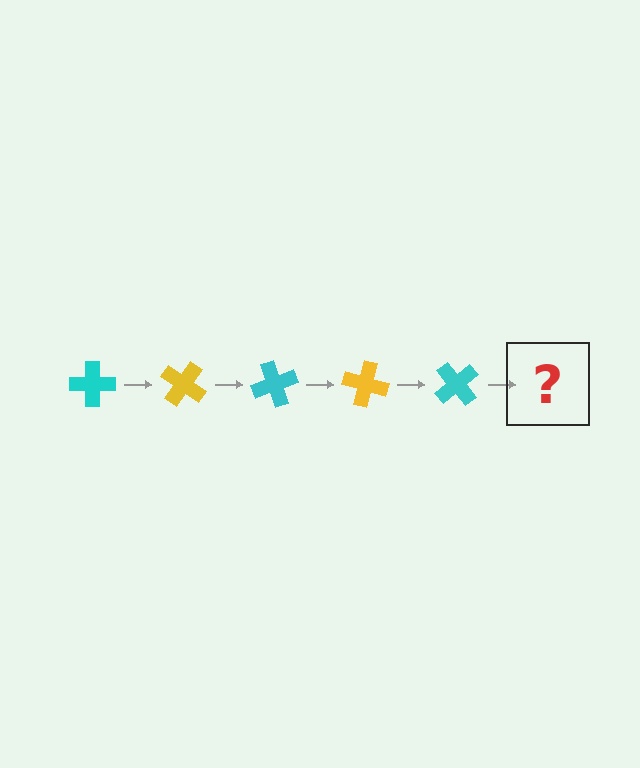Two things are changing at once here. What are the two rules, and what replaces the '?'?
The two rules are that it rotates 35 degrees each step and the color cycles through cyan and yellow. The '?' should be a yellow cross, rotated 175 degrees from the start.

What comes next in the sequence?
The next element should be a yellow cross, rotated 175 degrees from the start.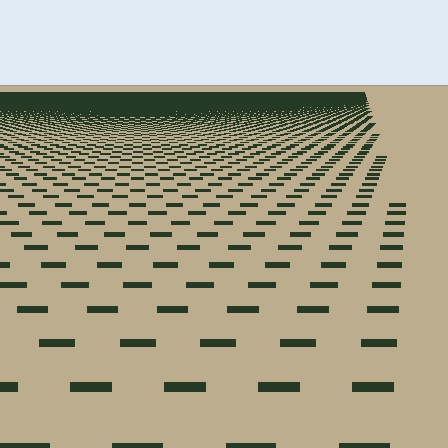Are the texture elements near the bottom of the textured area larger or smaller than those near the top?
Larger. Near the bottom, elements are closer to the viewer and appear at a bigger on-screen size.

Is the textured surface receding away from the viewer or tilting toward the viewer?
The surface is receding away from the viewer. Texture elements get smaller and denser toward the top.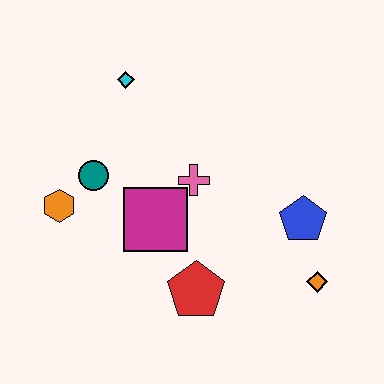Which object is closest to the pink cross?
The magenta square is closest to the pink cross.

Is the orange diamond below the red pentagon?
No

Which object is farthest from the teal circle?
The orange diamond is farthest from the teal circle.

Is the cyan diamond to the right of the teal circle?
Yes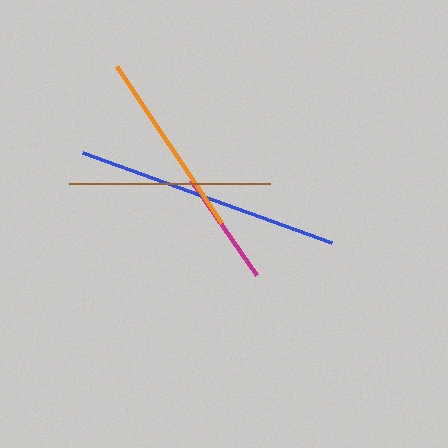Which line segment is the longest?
The blue line is the longest at approximately 265 pixels.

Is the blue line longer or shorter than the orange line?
The blue line is longer than the orange line.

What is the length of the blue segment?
The blue segment is approximately 265 pixels long.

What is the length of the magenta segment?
The magenta segment is approximately 115 pixels long.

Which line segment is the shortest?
The magenta line is the shortest at approximately 115 pixels.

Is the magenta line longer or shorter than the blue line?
The blue line is longer than the magenta line.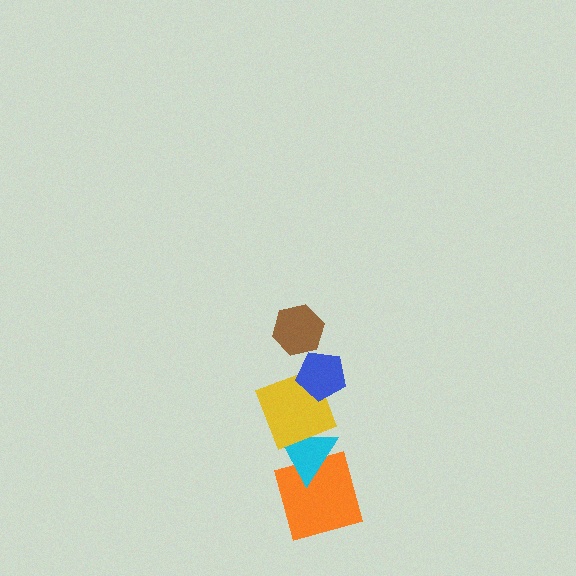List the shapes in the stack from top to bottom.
From top to bottom: the brown hexagon, the blue pentagon, the yellow square, the cyan triangle, the orange square.